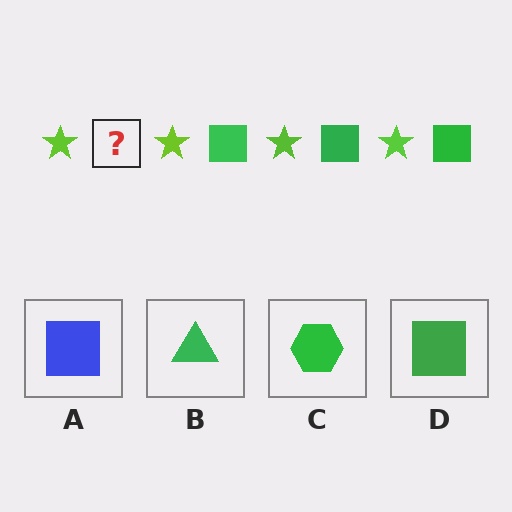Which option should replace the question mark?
Option D.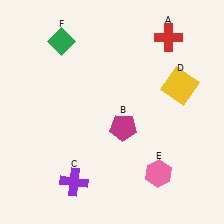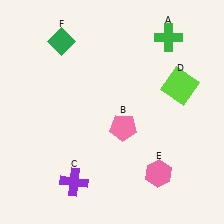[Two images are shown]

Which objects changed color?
A changed from red to green. B changed from magenta to pink. D changed from yellow to lime.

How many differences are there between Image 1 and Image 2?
There are 3 differences between the two images.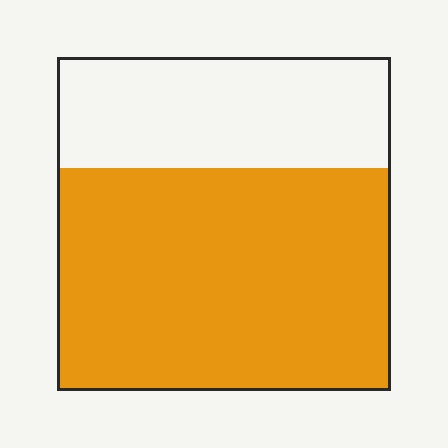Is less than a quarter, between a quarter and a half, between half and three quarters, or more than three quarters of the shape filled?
Between half and three quarters.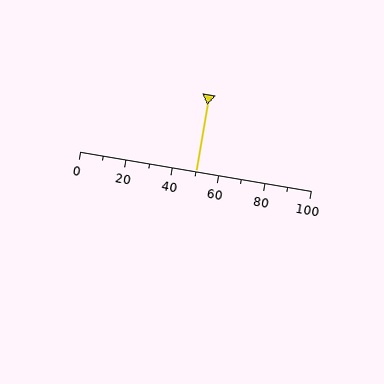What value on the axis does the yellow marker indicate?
The marker indicates approximately 50.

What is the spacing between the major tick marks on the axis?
The major ticks are spaced 20 apart.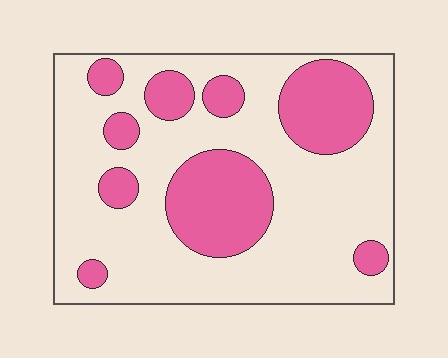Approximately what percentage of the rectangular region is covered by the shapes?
Approximately 30%.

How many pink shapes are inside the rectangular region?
9.